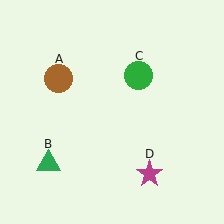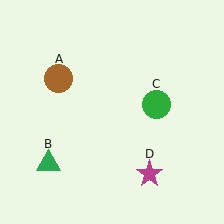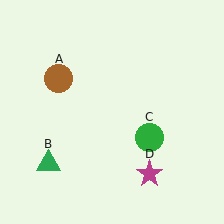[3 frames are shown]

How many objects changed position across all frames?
1 object changed position: green circle (object C).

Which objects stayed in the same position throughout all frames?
Brown circle (object A) and green triangle (object B) and magenta star (object D) remained stationary.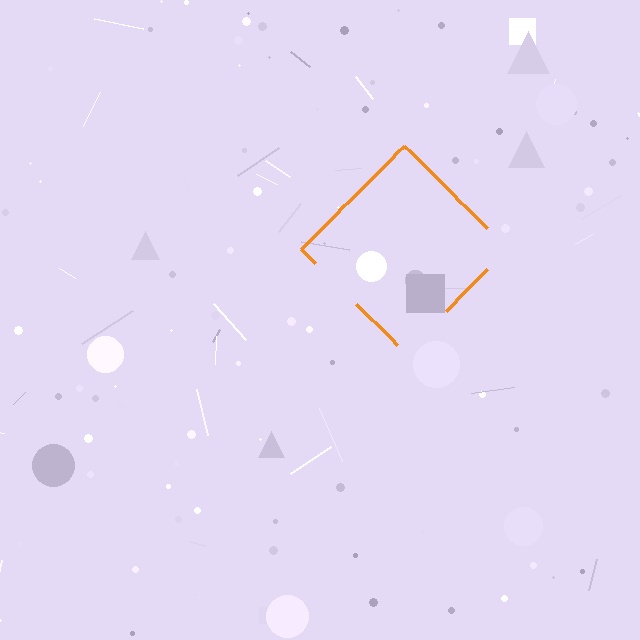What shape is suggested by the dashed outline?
The dashed outline suggests a diamond.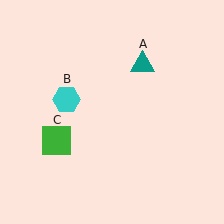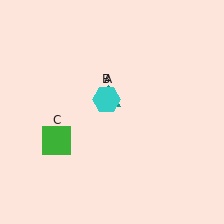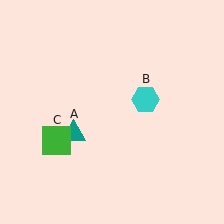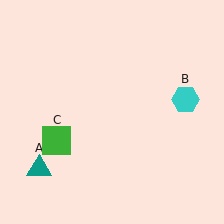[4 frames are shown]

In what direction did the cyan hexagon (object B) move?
The cyan hexagon (object B) moved right.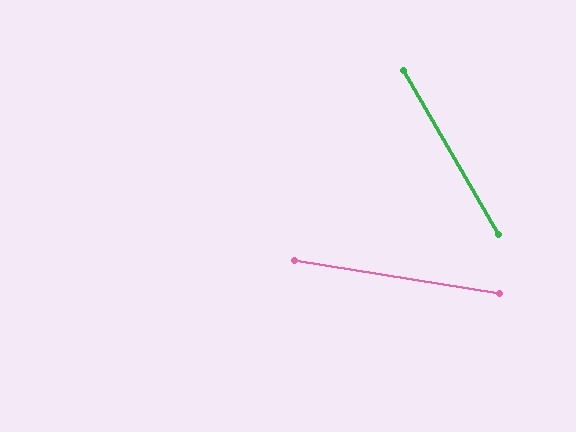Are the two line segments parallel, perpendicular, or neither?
Neither parallel nor perpendicular — they differ by about 50°.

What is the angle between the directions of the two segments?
Approximately 50 degrees.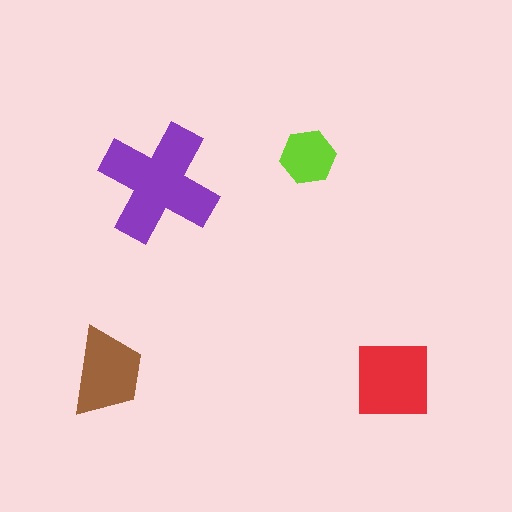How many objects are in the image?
There are 4 objects in the image.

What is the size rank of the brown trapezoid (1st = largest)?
3rd.